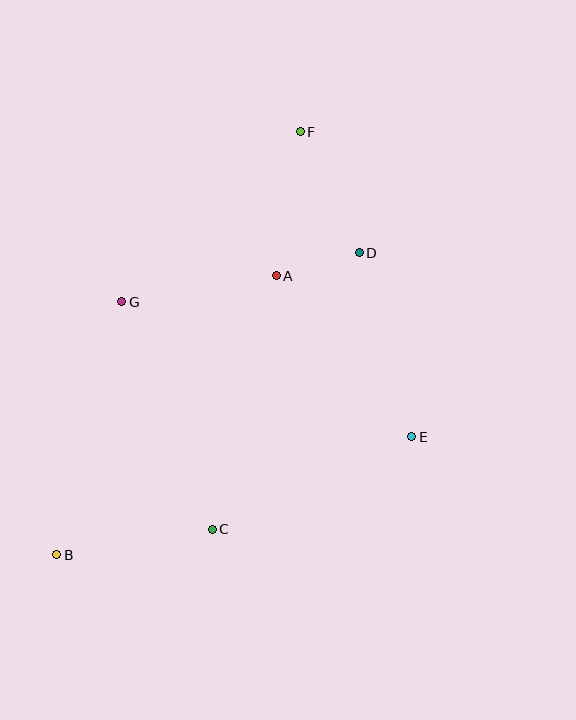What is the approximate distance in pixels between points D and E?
The distance between D and E is approximately 191 pixels.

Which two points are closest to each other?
Points A and D are closest to each other.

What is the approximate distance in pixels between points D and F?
The distance between D and F is approximately 135 pixels.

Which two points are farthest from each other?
Points B and F are farthest from each other.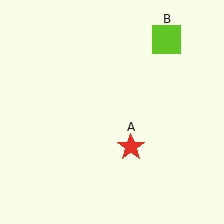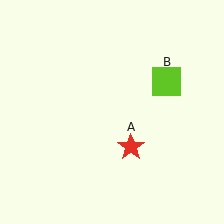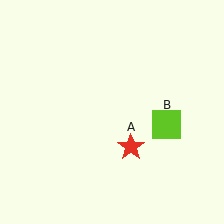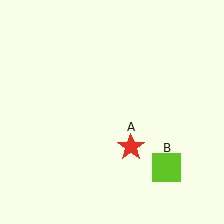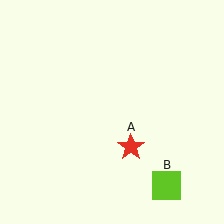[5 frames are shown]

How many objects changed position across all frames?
1 object changed position: lime square (object B).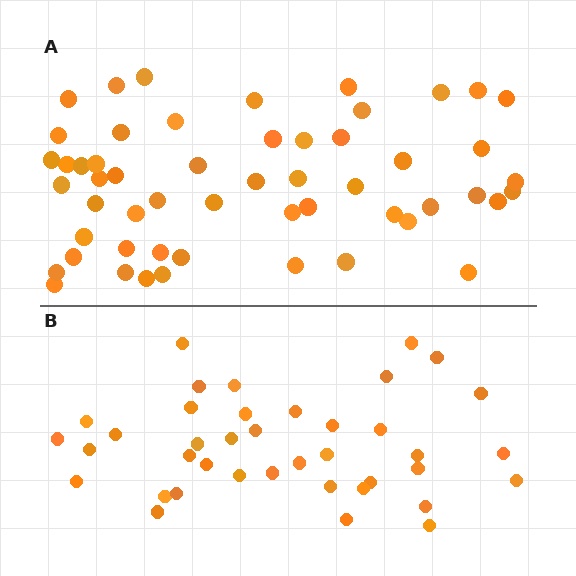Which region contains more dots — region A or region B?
Region A (the top region) has more dots.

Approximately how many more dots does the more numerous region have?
Region A has approximately 15 more dots than region B.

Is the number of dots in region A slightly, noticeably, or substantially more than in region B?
Region A has noticeably more, but not dramatically so. The ratio is roughly 1.4 to 1.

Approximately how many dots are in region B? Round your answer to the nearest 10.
About 40 dots. (The exact count is 39, which rounds to 40.)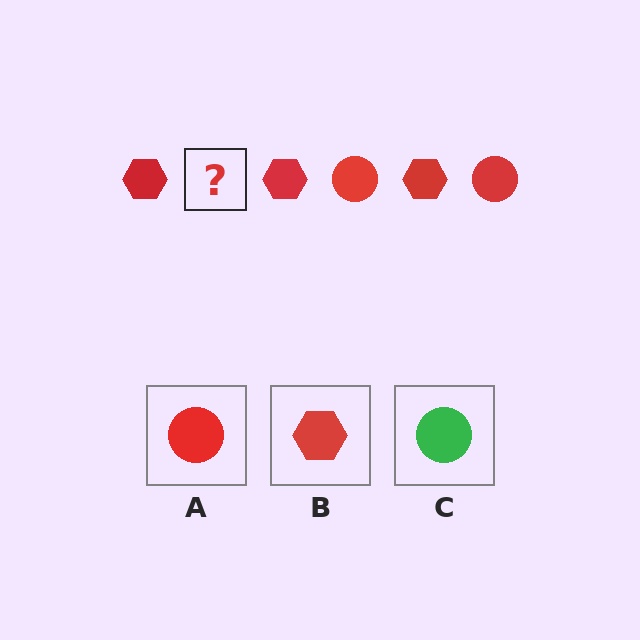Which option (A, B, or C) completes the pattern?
A.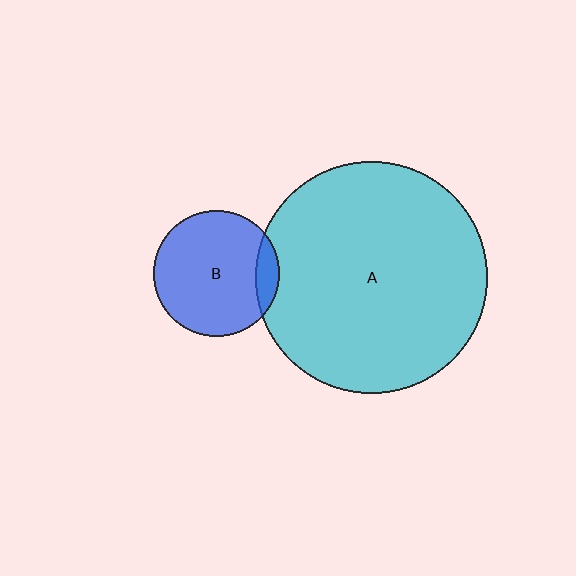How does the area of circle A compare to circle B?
Approximately 3.4 times.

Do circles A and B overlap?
Yes.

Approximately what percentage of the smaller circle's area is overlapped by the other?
Approximately 10%.